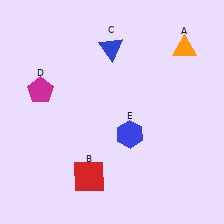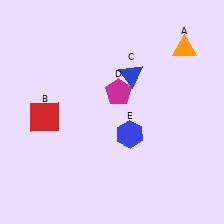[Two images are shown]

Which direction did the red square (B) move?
The red square (B) moved up.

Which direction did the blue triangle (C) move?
The blue triangle (C) moved down.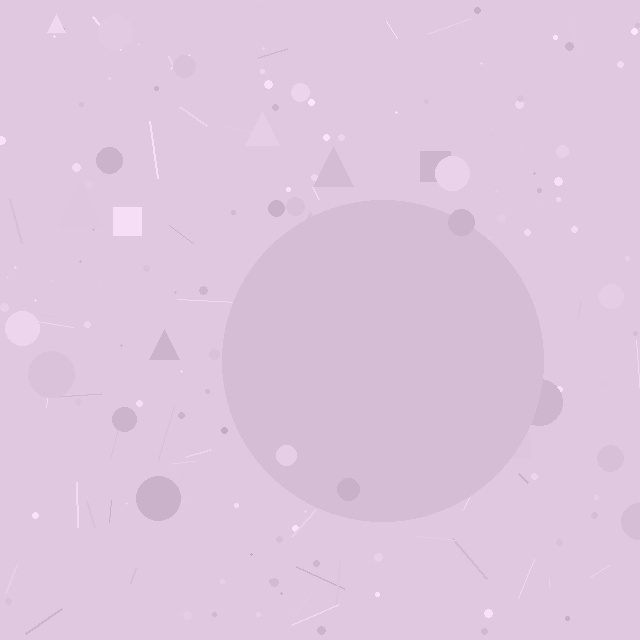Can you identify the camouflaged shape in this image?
The camouflaged shape is a circle.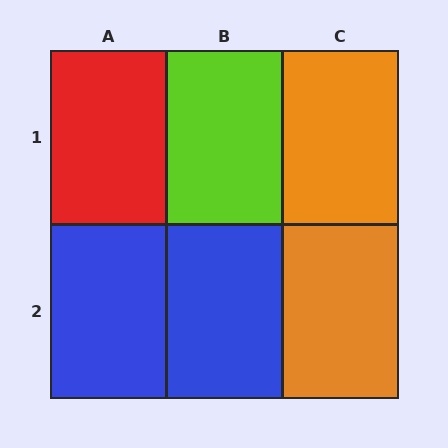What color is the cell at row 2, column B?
Blue.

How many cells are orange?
2 cells are orange.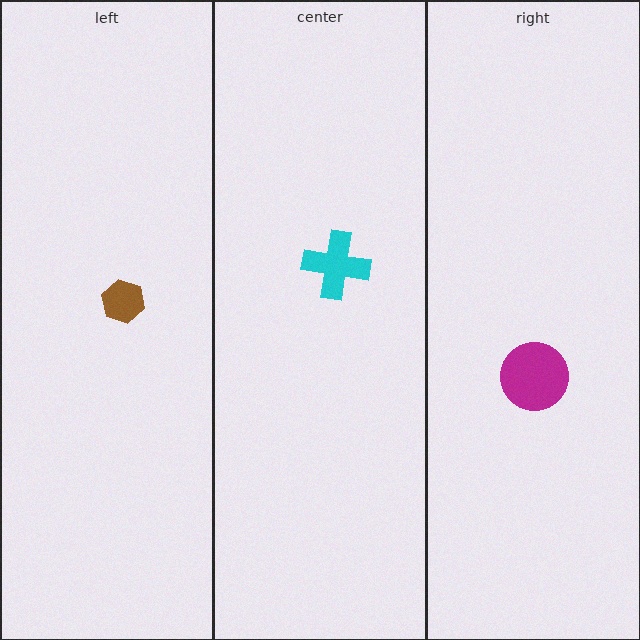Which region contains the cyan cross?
The center region.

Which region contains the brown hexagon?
The left region.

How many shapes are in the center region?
1.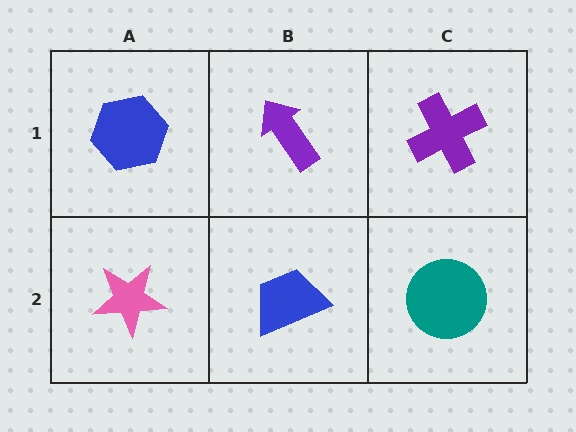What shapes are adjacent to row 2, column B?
A purple arrow (row 1, column B), a pink star (row 2, column A), a teal circle (row 2, column C).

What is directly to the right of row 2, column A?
A blue trapezoid.